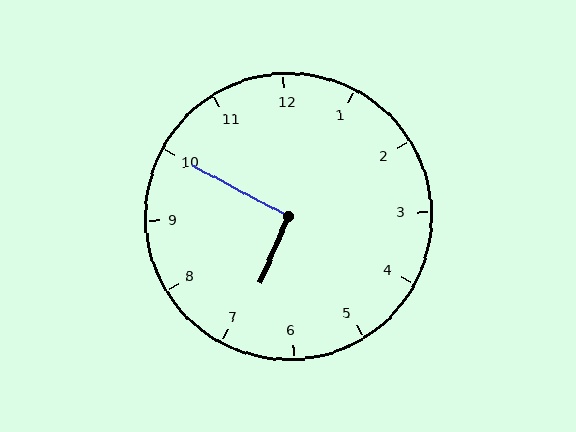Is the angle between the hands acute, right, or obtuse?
It is right.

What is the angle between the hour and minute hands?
Approximately 95 degrees.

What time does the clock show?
6:50.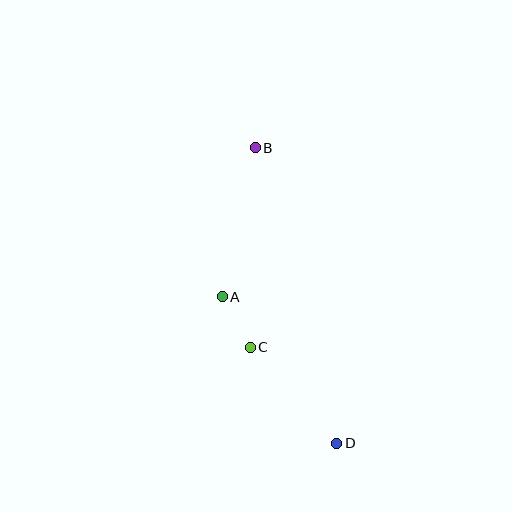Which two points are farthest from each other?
Points B and D are farthest from each other.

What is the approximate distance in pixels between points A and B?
The distance between A and B is approximately 153 pixels.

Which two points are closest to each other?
Points A and C are closest to each other.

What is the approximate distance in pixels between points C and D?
The distance between C and D is approximately 129 pixels.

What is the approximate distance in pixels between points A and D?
The distance between A and D is approximately 186 pixels.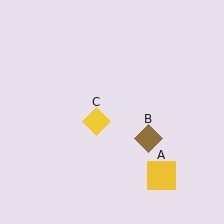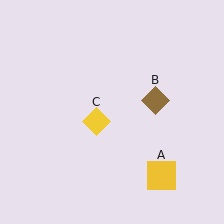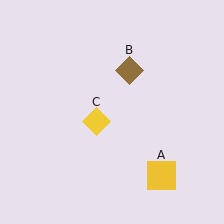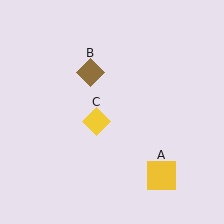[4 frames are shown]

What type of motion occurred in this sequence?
The brown diamond (object B) rotated counterclockwise around the center of the scene.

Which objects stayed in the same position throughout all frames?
Yellow square (object A) and yellow diamond (object C) remained stationary.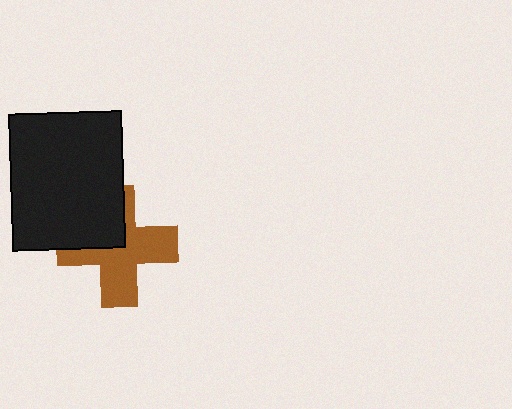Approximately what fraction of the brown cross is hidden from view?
Roughly 34% of the brown cross is hidden behind the black rectangle.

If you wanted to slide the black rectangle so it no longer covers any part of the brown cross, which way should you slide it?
Slide it toward the upper-left — that is the most direct way to separate the two shapes.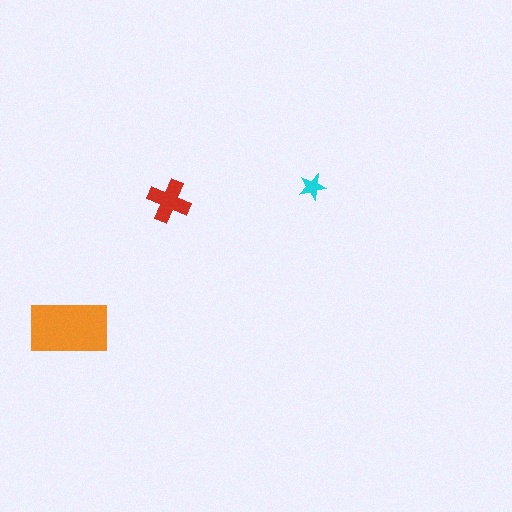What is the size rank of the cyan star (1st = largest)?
3rd.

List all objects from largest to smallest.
The orange rectangle, the red cross, the cyan star.